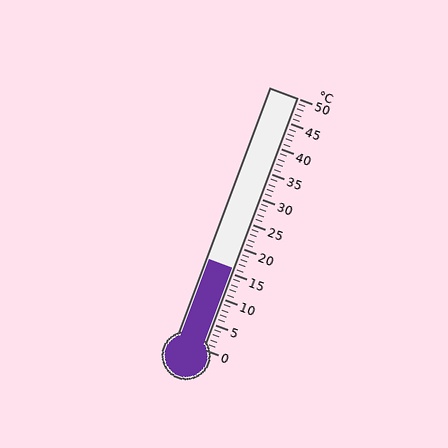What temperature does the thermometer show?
The thermometer shows approximately 16°C.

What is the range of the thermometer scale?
The thermometer scale ranges from 0°C to 50°C.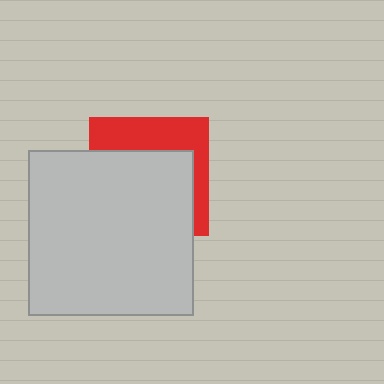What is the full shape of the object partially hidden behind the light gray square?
The partially hidden object is a red square.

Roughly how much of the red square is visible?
A small part of it is visible (roughly 37%).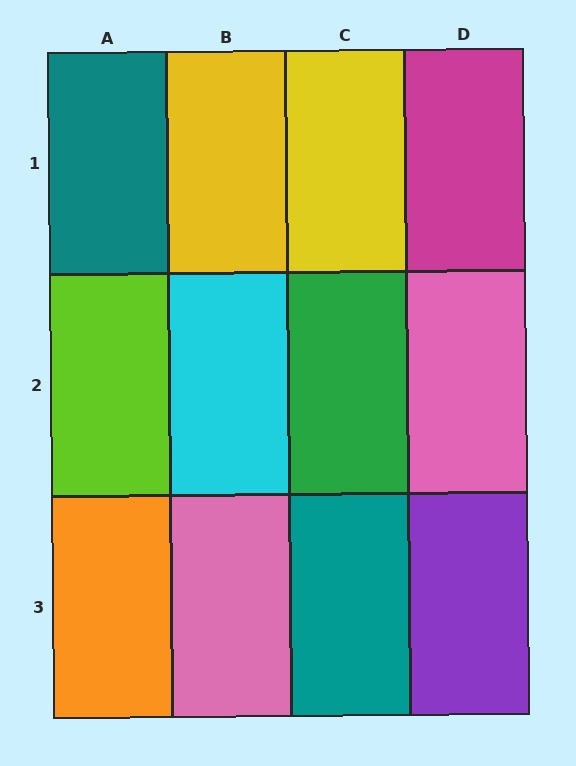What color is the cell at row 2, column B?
Cyan.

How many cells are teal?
2 cells are teal.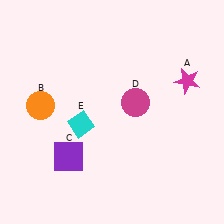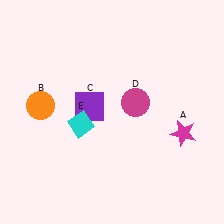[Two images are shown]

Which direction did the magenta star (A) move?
The magenta star (A) moved down.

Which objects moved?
The objects that moved are: the magenta star (A), the purple square (C).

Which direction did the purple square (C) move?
The purple square (C) moved up.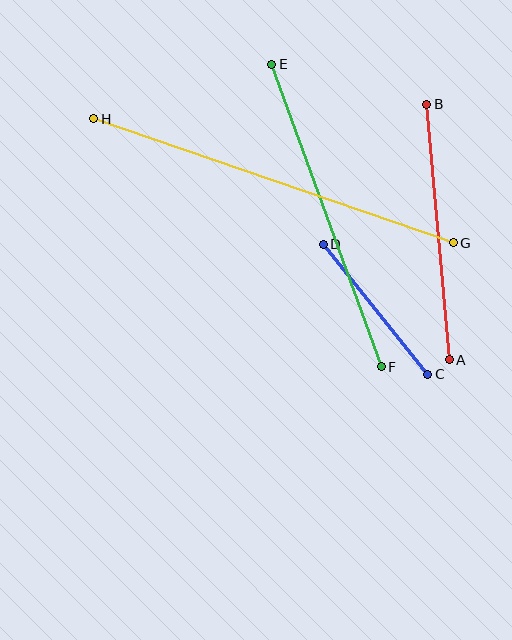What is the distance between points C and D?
The distance is approximately 167 pixels.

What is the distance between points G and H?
The distance is approximately 380 pixels.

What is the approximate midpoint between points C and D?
The midpoint is at approximately (376, 309) pixels.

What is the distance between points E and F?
The distance is approximately 321 pixels.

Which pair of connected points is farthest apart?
Points G and H are farthest apart.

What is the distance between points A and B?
The distance is approximately 257 pixels.